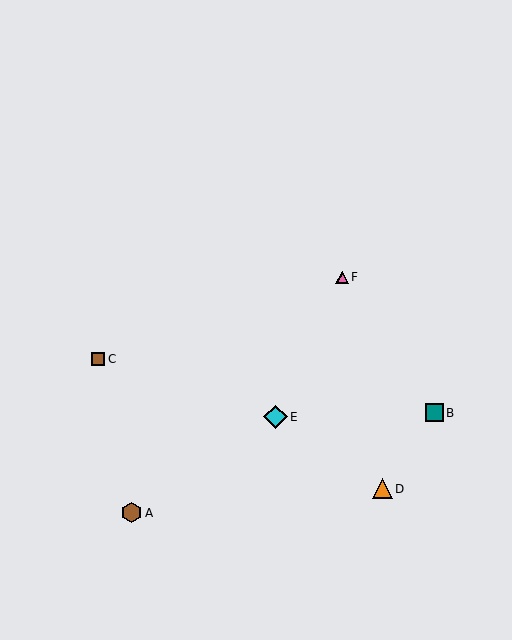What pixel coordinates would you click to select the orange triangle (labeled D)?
Click at (382, 489) to select the orange triangle D.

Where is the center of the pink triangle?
The center of the pink triangle is at (342, 277).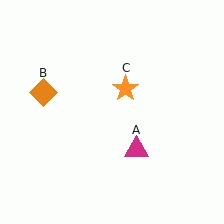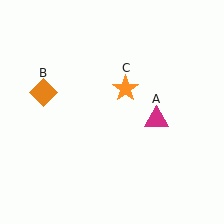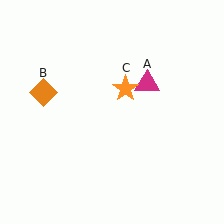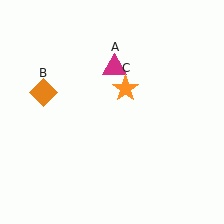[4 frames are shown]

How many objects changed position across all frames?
1 object changed position: magenta triangle (object A).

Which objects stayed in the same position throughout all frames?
Orange diamond (object B) and orange star (object C) remained stationary.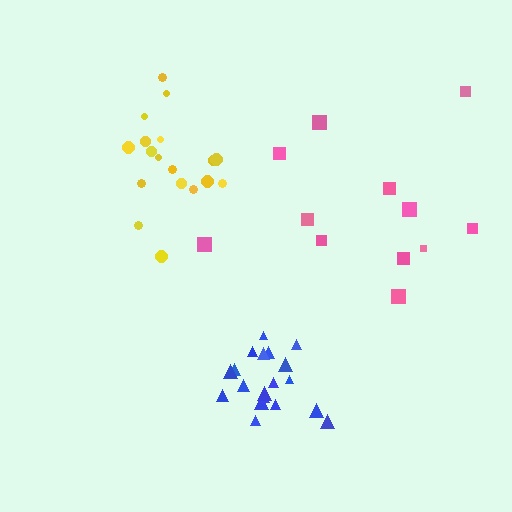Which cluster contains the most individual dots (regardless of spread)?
Blue (19).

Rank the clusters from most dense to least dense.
blue, yellow, pink.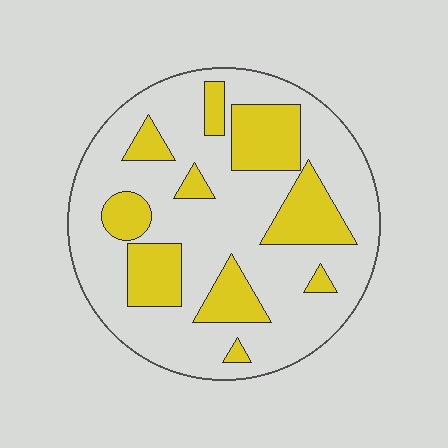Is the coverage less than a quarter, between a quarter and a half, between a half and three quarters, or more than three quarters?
Between a quarter and a half.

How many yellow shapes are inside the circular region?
10.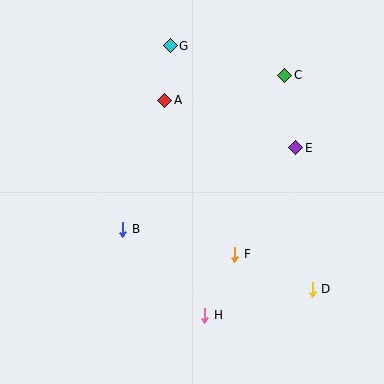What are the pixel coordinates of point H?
Point H is at (205, 315).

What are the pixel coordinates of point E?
Point E is at (296, 148).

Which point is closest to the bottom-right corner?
Point D is closest to the bottom-right corner.